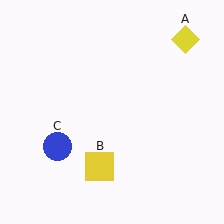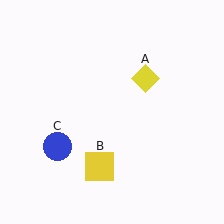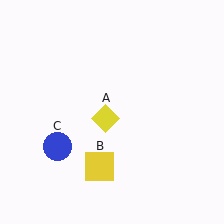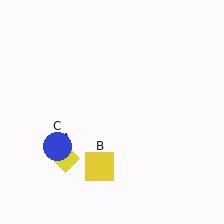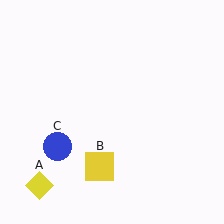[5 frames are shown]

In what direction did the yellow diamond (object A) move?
The yellow diamond (object A) moved down and to the left.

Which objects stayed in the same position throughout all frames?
Yellow square (object B) and blue circle (object C) remained stationary.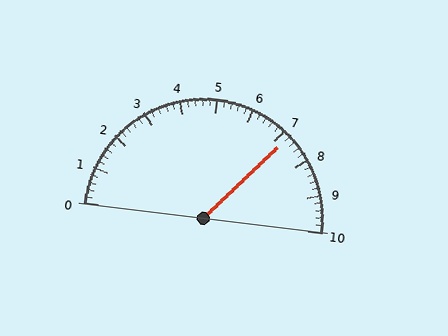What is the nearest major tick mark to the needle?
The nearest major tick mark is 7.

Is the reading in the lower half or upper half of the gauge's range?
The reading is in the upper half of the range (0 to 10).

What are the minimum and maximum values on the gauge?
The gauge ranges from 0 to 10.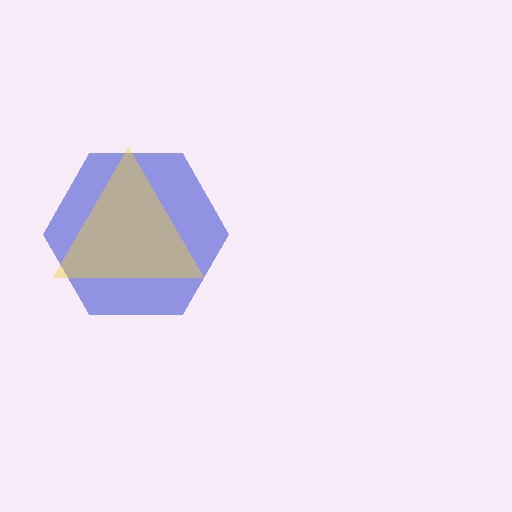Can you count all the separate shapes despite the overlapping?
Yes, there are 2 separate shapes.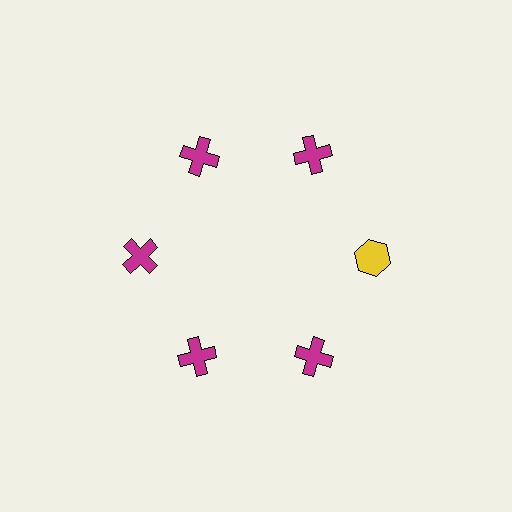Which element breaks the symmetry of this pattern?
The yellow hexagon at roughly the 3 o'clock position breaks the symmetry. All other shapes are magenta crosses.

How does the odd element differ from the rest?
It differs in both color (yellow instead of magenta) and shape (hexagon instead of cross).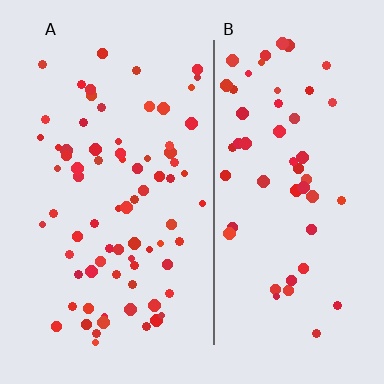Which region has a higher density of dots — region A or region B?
A (the left).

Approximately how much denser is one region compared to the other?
Approximately 1.4× — region A over region B.